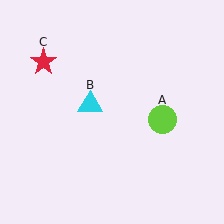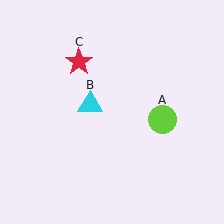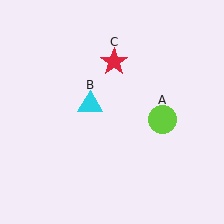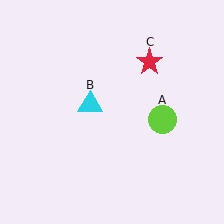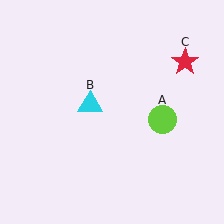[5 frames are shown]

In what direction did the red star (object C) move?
The red star (object C) moved right.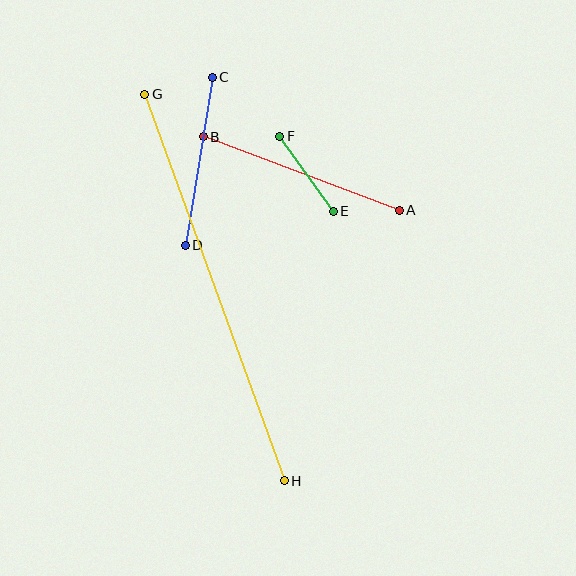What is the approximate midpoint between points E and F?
The midpoint is at approximately (307, 174) pixels.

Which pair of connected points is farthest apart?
Points G and H are farthest apart.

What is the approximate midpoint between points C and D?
The midpoint is at approximately (199, 161) pixels.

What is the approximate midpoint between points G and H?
The midpoint is at approximately (215, 287) pixels.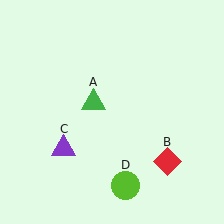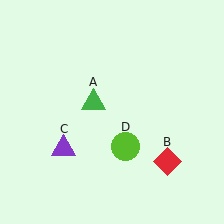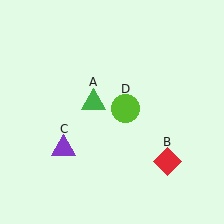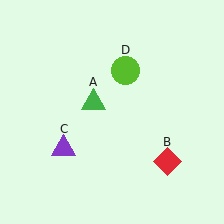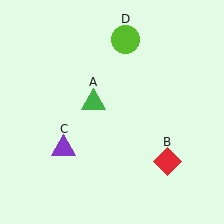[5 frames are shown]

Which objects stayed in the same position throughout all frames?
Green triangle (object A) and red diamond (object B) and purple triangle (object C) remained stationary.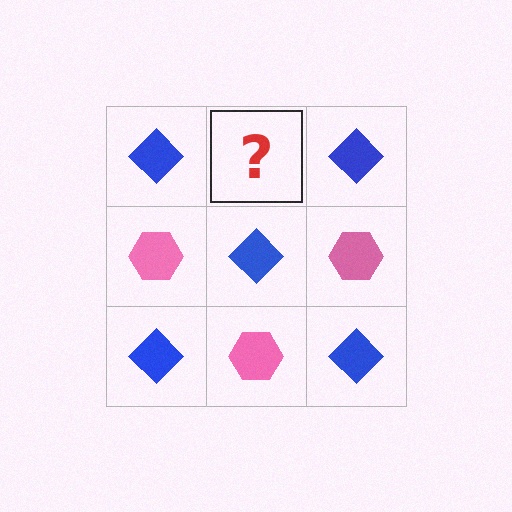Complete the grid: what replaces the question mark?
The question mark should be replaced with a pink hexagon.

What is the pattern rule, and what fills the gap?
The rule is that it alternates blue diamond and pink hexagon in a checkerboard pattern. The gap should be filled with a pink hexagon.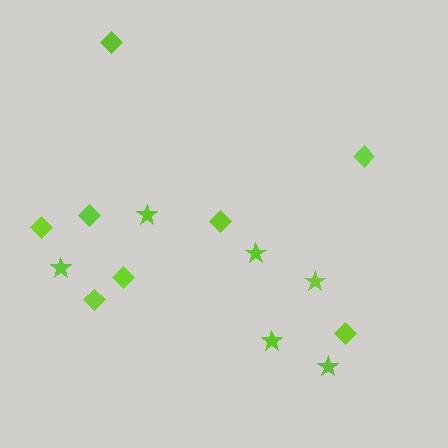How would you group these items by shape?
There are 2 groups: one group of diamonds (8) and one group of stars (6).